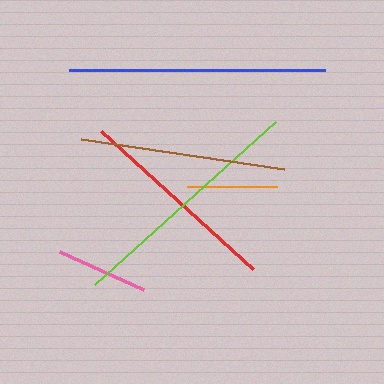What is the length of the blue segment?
The blue segment is approximately 256 pixels long.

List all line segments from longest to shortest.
From longest to shortest: blue, lime, red, brown, pink, orange.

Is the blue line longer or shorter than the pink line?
The blue line is longer than the pink line.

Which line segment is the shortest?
The orange line is the shortest at approximately 90 pixels.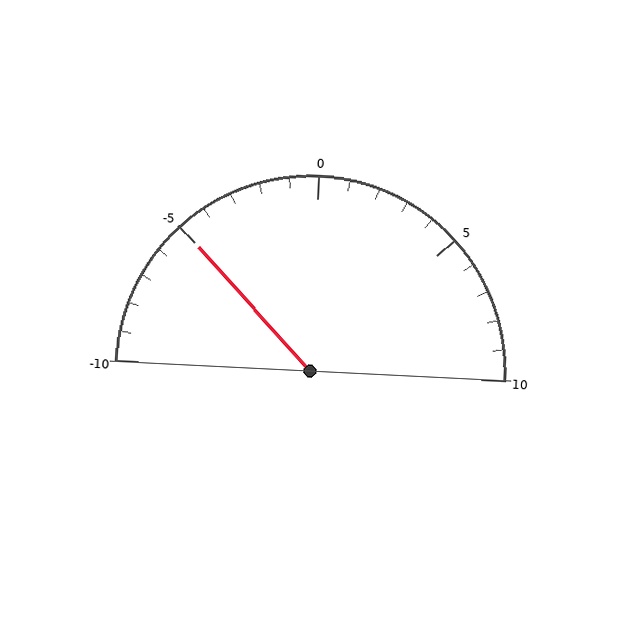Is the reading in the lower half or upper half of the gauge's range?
The reading is in the lower half of the range (-10 to 10).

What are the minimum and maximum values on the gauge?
The gauge ranges from -10 to 10.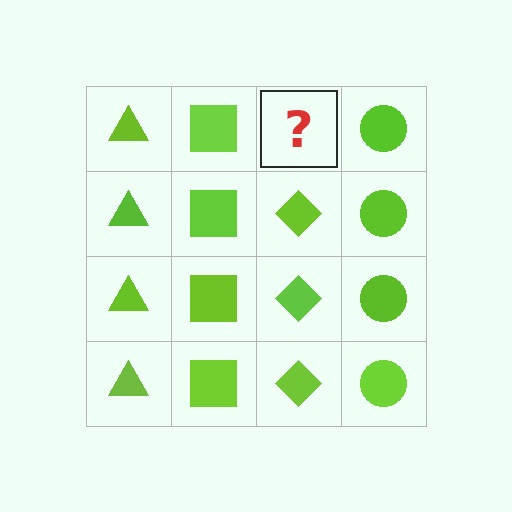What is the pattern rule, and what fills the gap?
The rule is that each column has a consistent shape. The gap should be filled with a lime diamond.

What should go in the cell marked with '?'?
The missing cell should contain a lime diamond.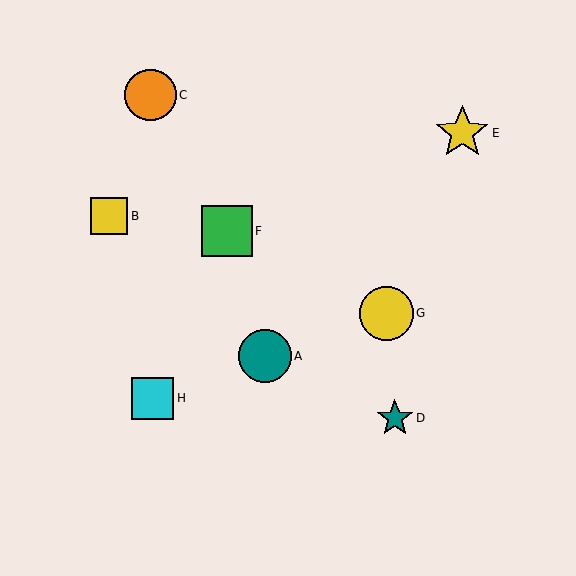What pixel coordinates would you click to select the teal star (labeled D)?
Click at (395, 418) to select the teal star D.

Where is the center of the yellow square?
The center of the yellow square is at (109, 216).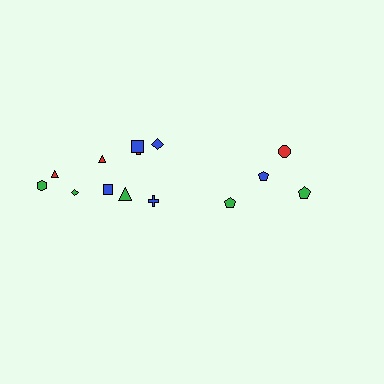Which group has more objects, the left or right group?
The left group.